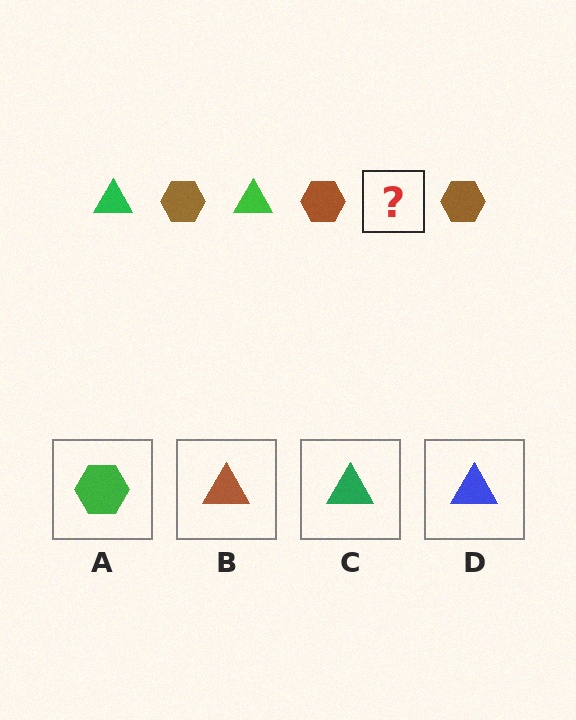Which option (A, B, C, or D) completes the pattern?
C.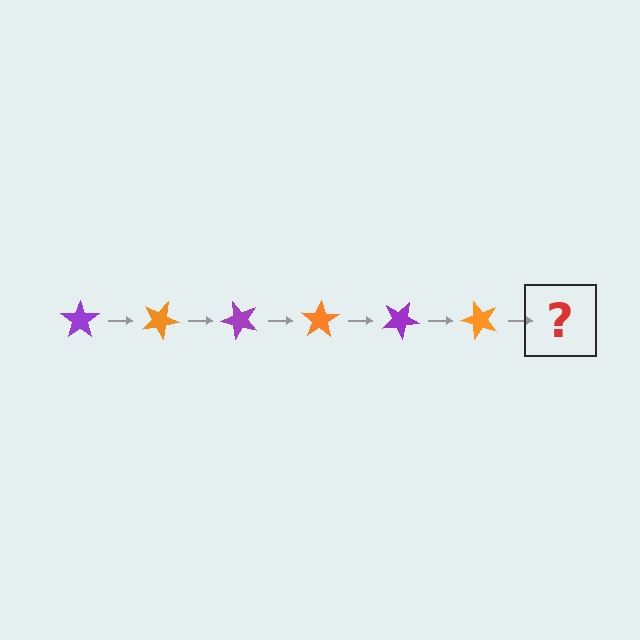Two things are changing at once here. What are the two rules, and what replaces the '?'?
The two rules are that it rotates 25 degrees each step and the color cycles through purple and orange. The '?' should be a purple star, rotated 150 degrees from the start.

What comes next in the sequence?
The next element should be a purple star, rotated 150 degrees from the start.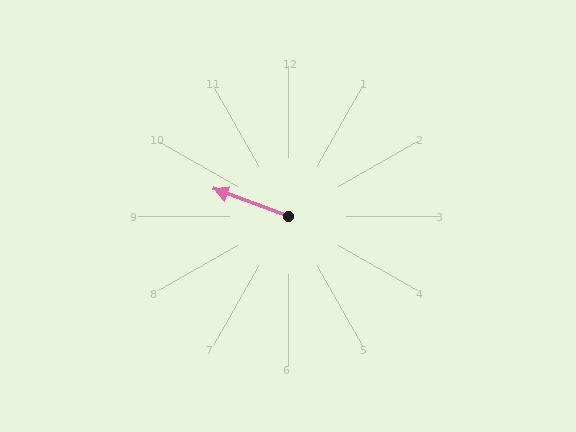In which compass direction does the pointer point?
West.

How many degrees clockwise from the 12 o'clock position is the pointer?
Approximately 290 degrees.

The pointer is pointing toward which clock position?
Roughly 10 o'clock.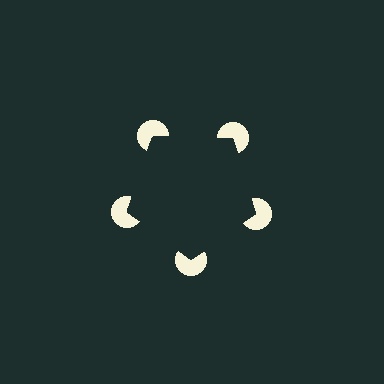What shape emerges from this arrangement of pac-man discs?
An illusory pentagon — its edges are inferred from the aligned wedge cuts in the pac-man discs, not physically drawn.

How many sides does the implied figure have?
5 sides.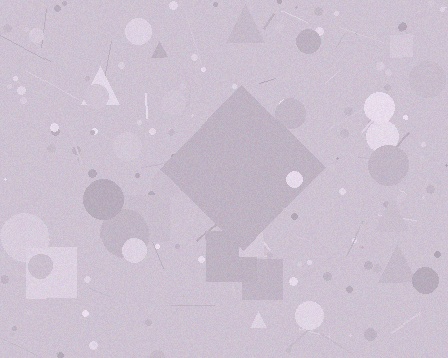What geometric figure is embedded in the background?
A diamond is embedded in the background.